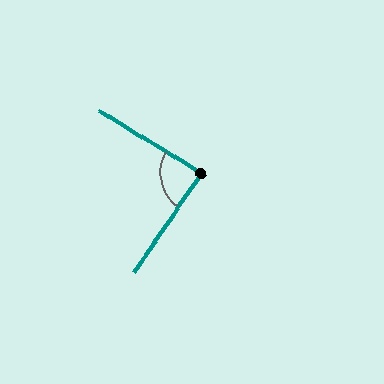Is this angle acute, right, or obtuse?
It is approximately a right angle.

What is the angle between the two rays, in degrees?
Approximately 87 degrees.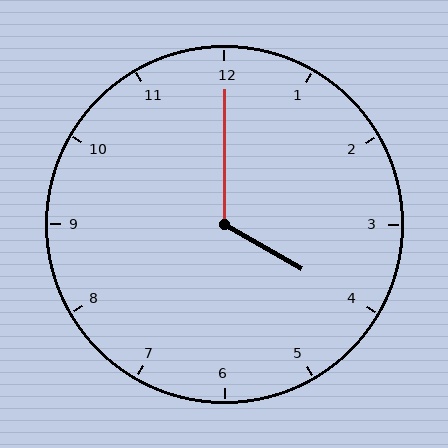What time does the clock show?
4:00.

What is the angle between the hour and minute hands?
Approximately 120 degrees.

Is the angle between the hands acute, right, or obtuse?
It is obtuse.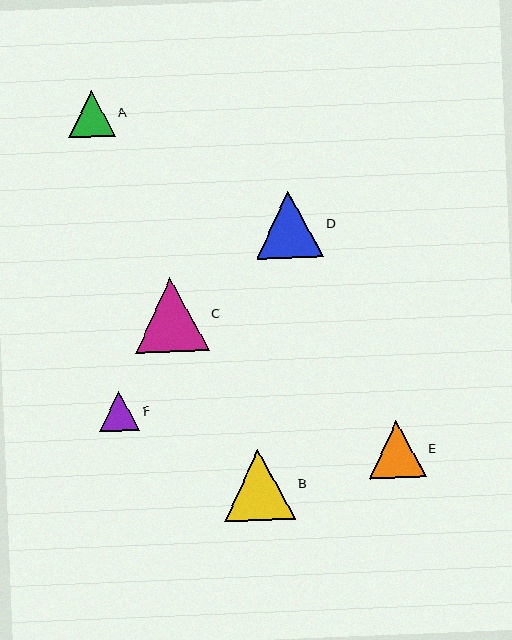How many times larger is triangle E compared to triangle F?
Triangle E is approximately 1.4 times the size of triangle F.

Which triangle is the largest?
Triangle C is the largest with a size of approximately 74 pixels.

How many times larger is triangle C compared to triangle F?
Triangle C is approximately 1.8 times the size of triangle F.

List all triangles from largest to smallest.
From largest to smallest: C, B, D, E, A, F.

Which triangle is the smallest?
Triangle F is the smallest with a size of approximately 40 pixels.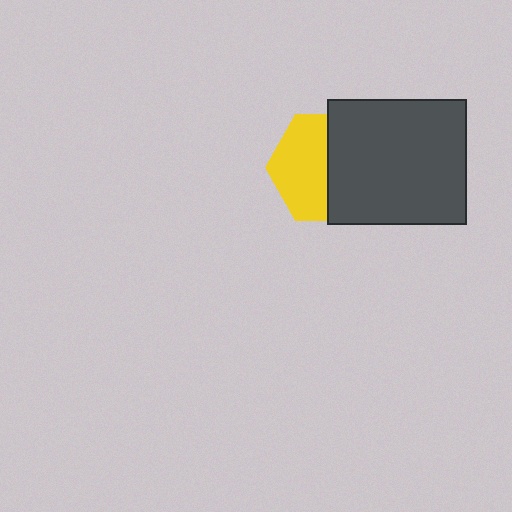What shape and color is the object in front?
The object in front is a dark gray rectangle.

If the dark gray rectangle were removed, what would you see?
You would see the complete yellow hexagon.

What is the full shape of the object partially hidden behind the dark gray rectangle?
The partially hidden object is a yellow hexagon.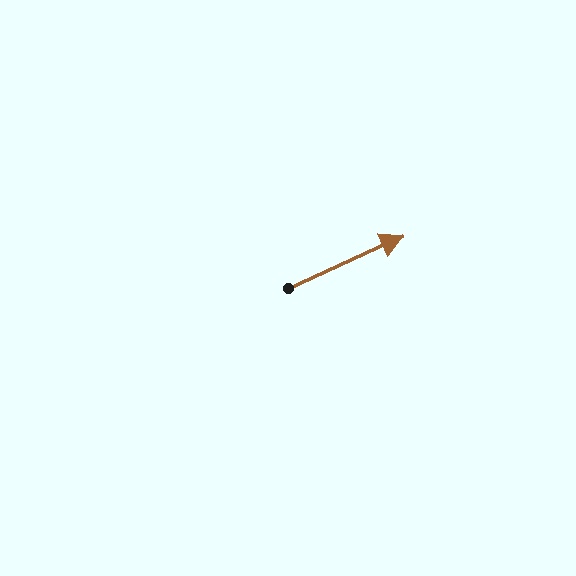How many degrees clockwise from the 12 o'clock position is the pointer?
Approximately 66 degrees.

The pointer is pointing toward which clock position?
Roughly 2 o'clock.